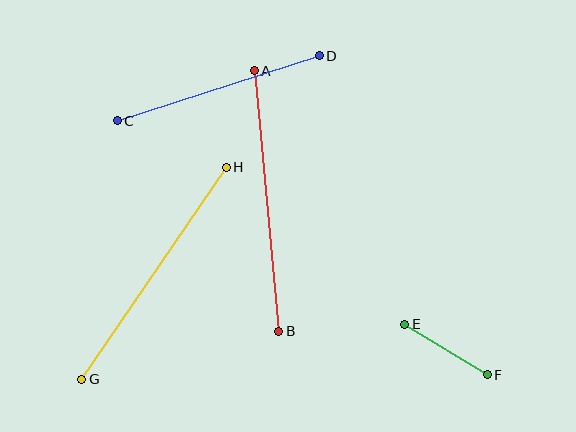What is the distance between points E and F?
The distance is approximately 97 pixels.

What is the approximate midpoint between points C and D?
The midpoint is at approximately (218, 88) pixels.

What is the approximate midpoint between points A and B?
The midpoint is at approximately (267, 201) pixels.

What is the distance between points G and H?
The distance is approximately 256 pixels.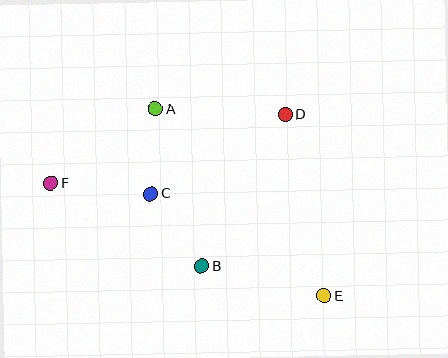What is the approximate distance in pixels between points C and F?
The distance between C and F is approximately 101 pixels.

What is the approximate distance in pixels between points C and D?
The distance between C and D is approximately 156 pixels.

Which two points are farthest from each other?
Points E and F are farthest from each other.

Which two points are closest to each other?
Points A and C are closest to each other.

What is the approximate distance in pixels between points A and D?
The distance between A and D is approximately 129 pixels.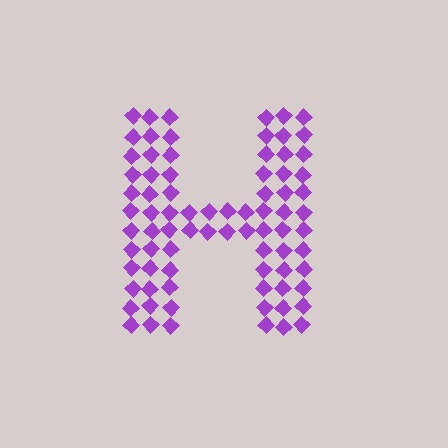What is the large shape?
The large shape is the letter H.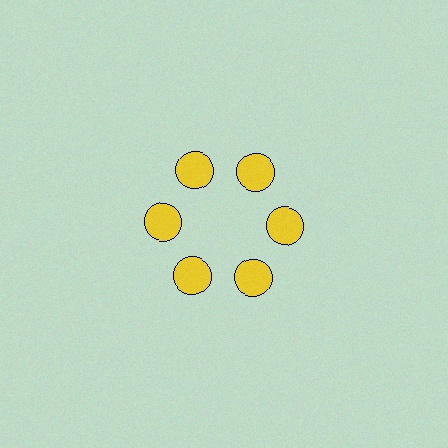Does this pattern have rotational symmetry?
Yes, this pattern has 6-fold rotational symmetry. It looks the same after rotating 60 degrees around the center.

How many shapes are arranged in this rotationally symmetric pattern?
There are 6 shapes, arranged in 6 groups of 1.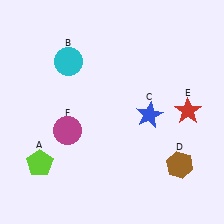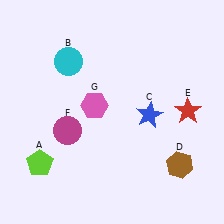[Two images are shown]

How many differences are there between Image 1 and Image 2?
There is 1 difference between the two images.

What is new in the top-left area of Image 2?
A pink hexagon (G) was added in the top-left area of Image 2.